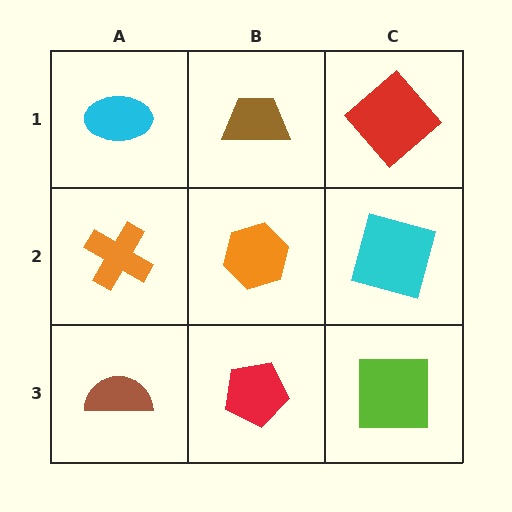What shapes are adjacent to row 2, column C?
A red diamond (row 1, column C), a lime square (row 3, column C), an orange hexagon (row 2, column B).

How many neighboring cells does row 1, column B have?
3.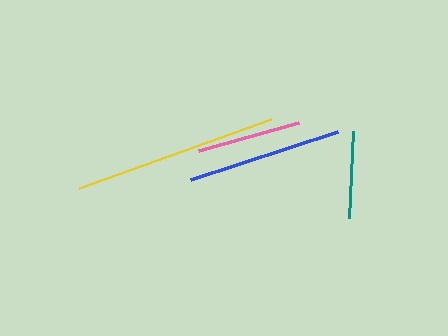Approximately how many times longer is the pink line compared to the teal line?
The pink line is approximately 1.2 times the length of the teal line.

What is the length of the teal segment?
The teal segment is approximately 86 pixels long.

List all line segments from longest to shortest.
From longest to shortest: yellow, blue, pink, teal.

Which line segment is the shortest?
The teal line is the shortest at approximately 86 pixels.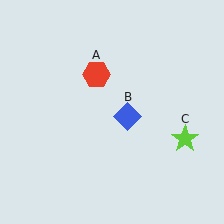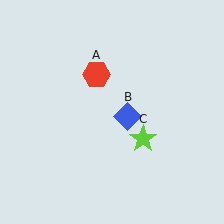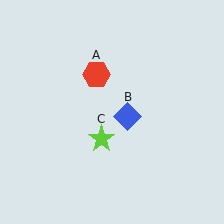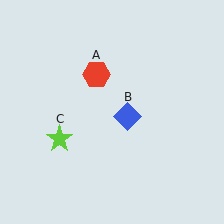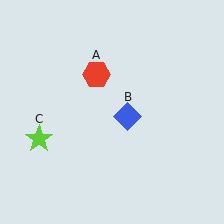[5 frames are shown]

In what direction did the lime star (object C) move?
The lime star (object C) moved left.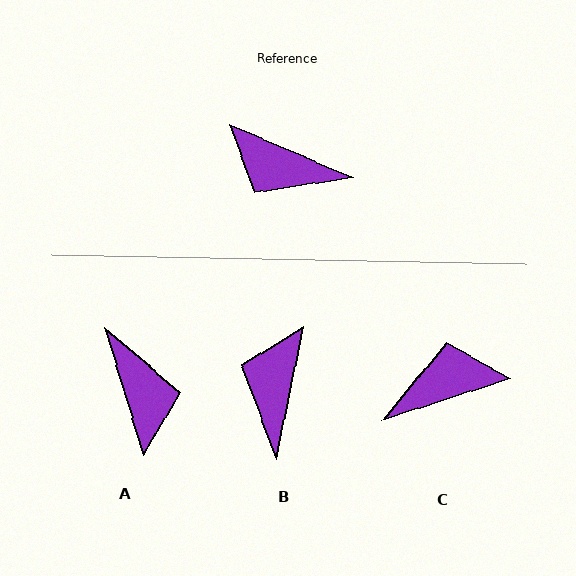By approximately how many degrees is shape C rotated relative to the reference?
Approximately 139 degrees clockwise.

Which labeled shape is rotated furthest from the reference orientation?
C, about 139 degrees away.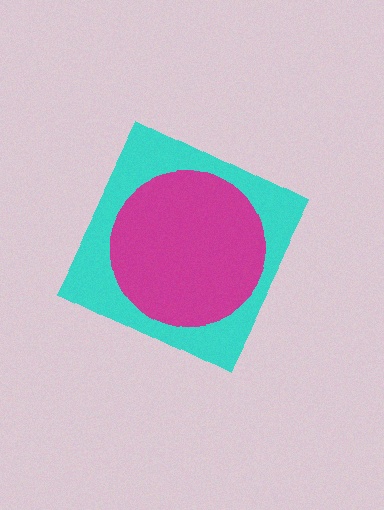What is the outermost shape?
The cyan diamond.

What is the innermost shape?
The magenta circle.